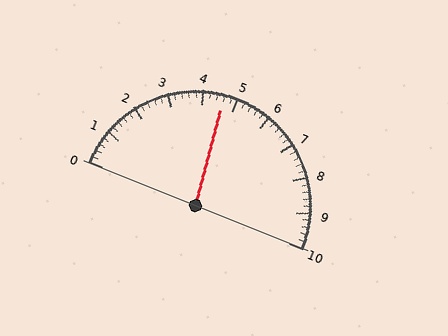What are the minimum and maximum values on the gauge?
The gauge ranges from 0 to 10.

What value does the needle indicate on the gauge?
The needle indicates approximately 4.6.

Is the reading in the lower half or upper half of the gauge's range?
The reading is in the lower half of the range (0 to 10).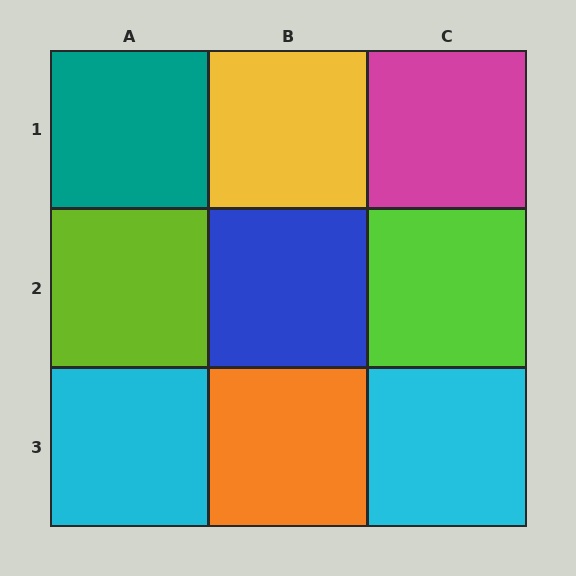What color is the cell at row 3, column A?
Cyan.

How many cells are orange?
1 cell is orange.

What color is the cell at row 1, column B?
Yellow.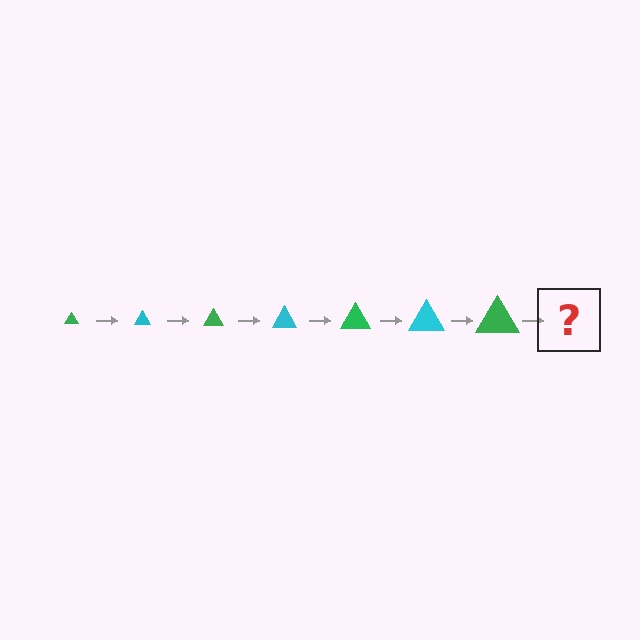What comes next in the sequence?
The next element should be a cyan triangle, larger than the previous one.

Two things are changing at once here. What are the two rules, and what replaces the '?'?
The two rules are that the triangle grows larger each step and the color cycles through green and cyan. The '?' should be a cyan triangle, larger than the previous one.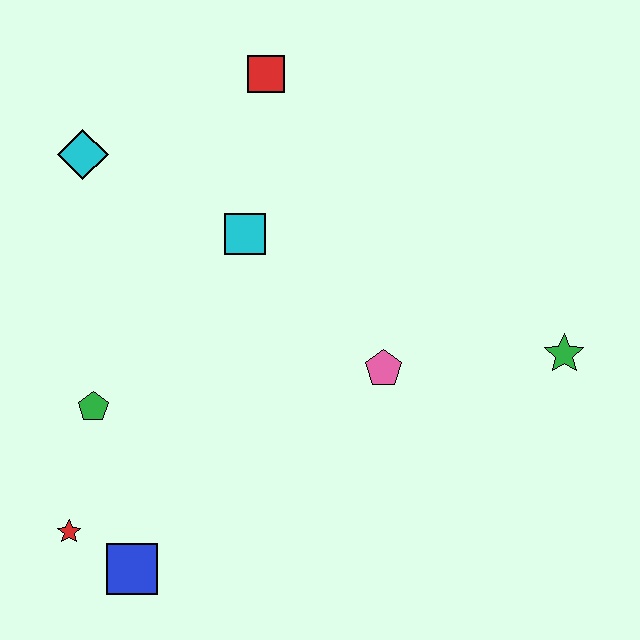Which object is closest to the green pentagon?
The red star is closest to the green pentagon.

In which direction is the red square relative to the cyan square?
The red square is above the cyan square.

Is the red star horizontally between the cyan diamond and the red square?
No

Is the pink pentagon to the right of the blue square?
Yes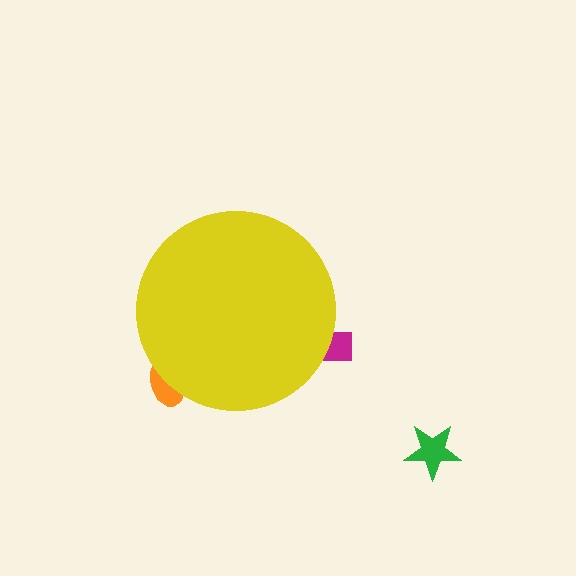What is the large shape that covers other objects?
A yellow circle.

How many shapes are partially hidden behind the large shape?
2 shapes are partially hidden.